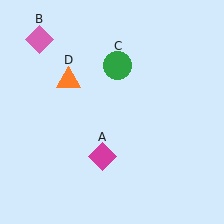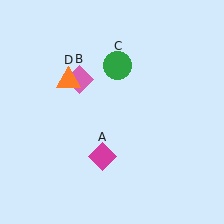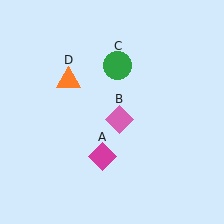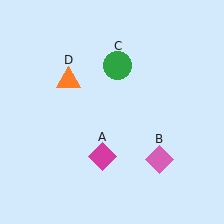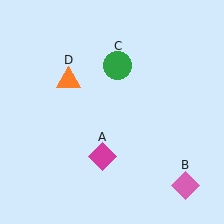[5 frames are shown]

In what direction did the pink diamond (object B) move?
The pink diamond (object B) moved down and to the right.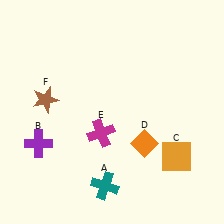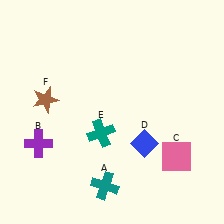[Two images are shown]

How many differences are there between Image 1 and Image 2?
There are 3 differences between the two images.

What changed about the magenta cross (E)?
In Image 1, E is magenta. In Image 2, it changed to teal.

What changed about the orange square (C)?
In Image 1, C is orange. In Image 2, it changed to pink.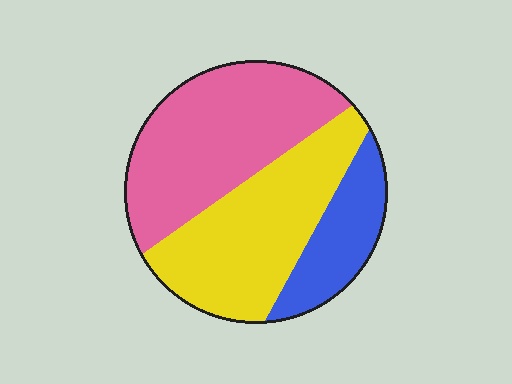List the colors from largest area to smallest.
From largest to smallest: pink, yellow, blue.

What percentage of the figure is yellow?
Yellow covers about 40% of the figure.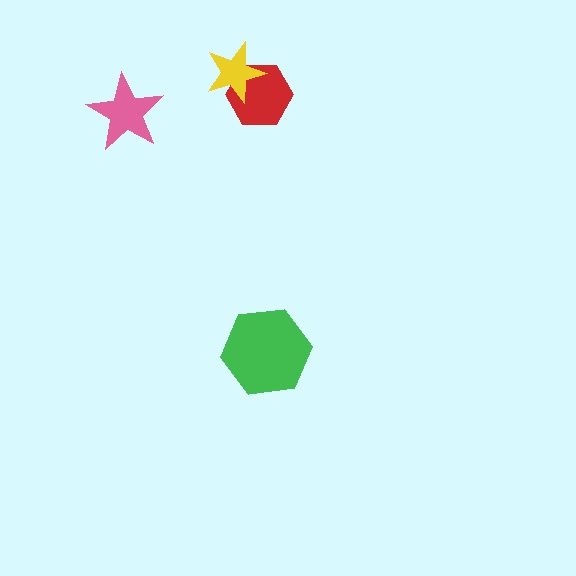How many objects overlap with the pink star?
0 objects overlap with the pink star.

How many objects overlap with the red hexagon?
1 object overlaps with the red hexagon.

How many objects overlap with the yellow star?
1 object overlaps with the yellow star.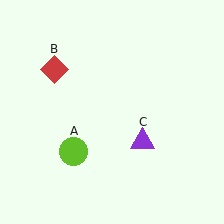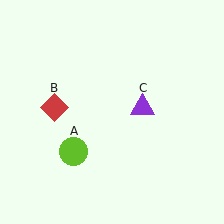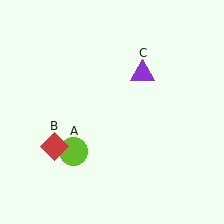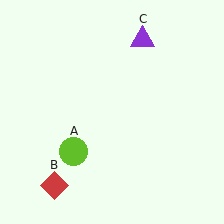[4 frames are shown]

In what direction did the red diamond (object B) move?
The red diamond (object B) moved down.